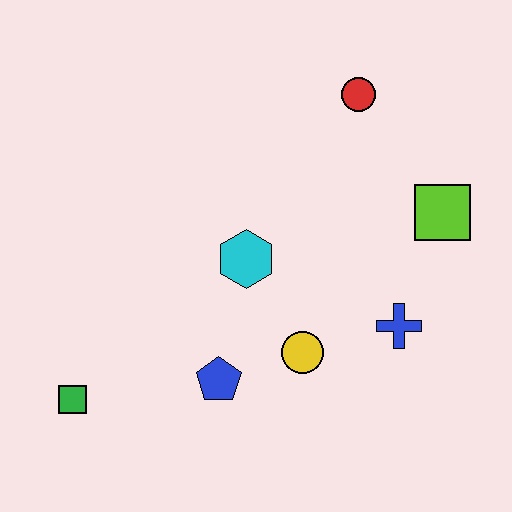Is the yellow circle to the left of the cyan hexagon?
No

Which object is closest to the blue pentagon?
The yellow circle is closest to the blue pentagon.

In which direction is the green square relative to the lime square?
The green square is to the left of the lime square.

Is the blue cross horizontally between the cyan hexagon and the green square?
No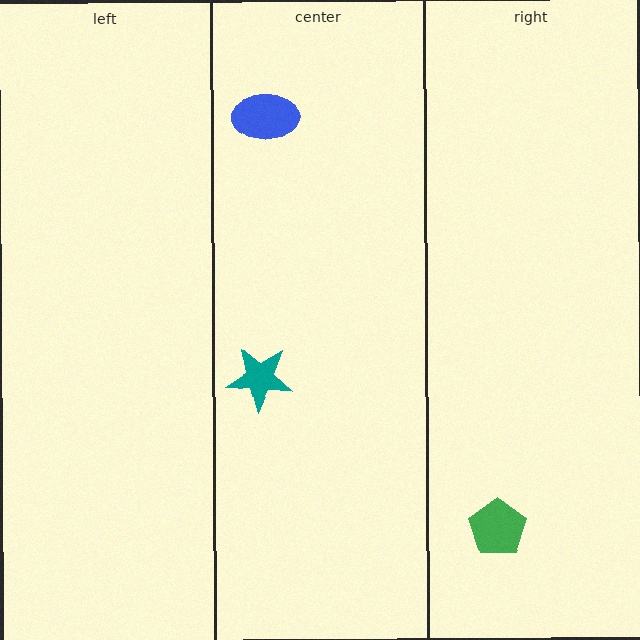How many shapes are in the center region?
2.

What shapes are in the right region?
The green pentagon.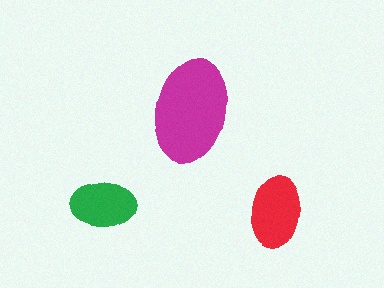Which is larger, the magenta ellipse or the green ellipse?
The magenta one.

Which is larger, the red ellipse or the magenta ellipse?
The magenta one.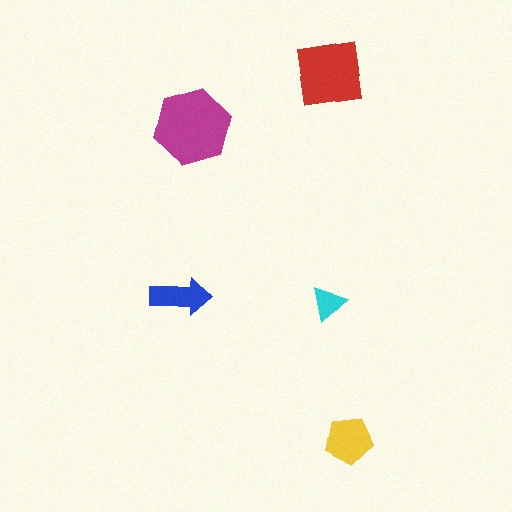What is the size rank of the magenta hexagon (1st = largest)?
1st.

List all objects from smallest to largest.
The cyan triangle, the blue arrow, the yellow pentagon, the red square, the magenta hexagon.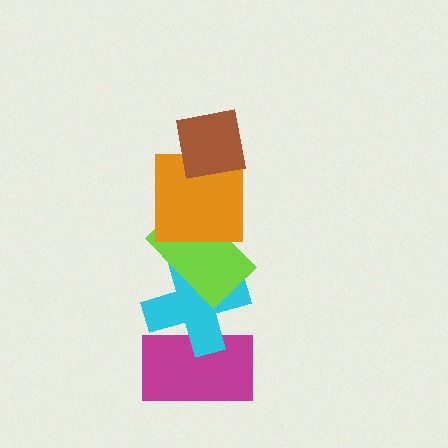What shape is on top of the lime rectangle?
The orange square is on top of the lime rectangle.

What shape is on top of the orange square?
The brown square is on top of the orange square.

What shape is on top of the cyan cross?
The lime rectangle is on top of the cyan cross.